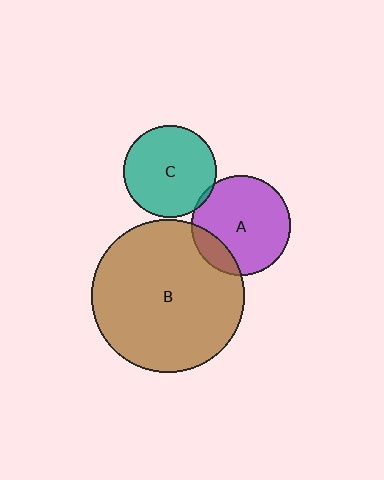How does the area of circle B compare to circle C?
Approximately 2.7 times.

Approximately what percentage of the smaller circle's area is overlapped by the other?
Approximately 15%.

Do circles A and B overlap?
Yes.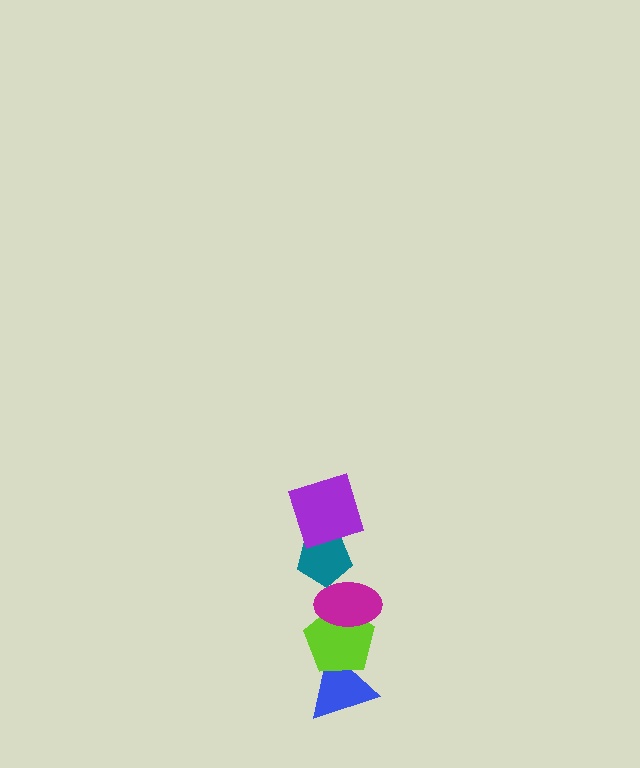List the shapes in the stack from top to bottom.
From top to bottom: the purple square, the teal pentagon, the magenta ellipse, the lime pentagon, the blue triangle.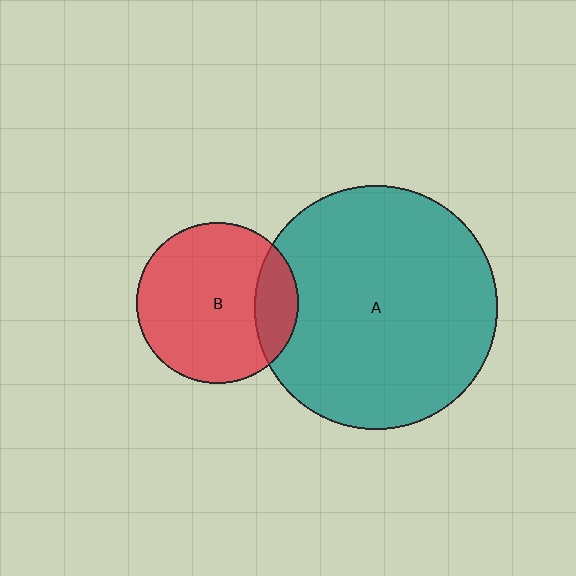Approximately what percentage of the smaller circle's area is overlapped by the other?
Approximately 20%.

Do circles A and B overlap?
Yes.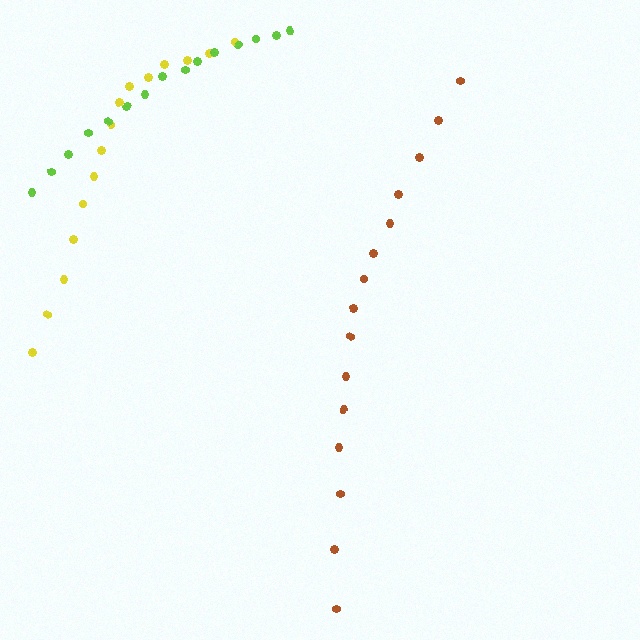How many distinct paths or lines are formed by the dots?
There are 3 distinct paths.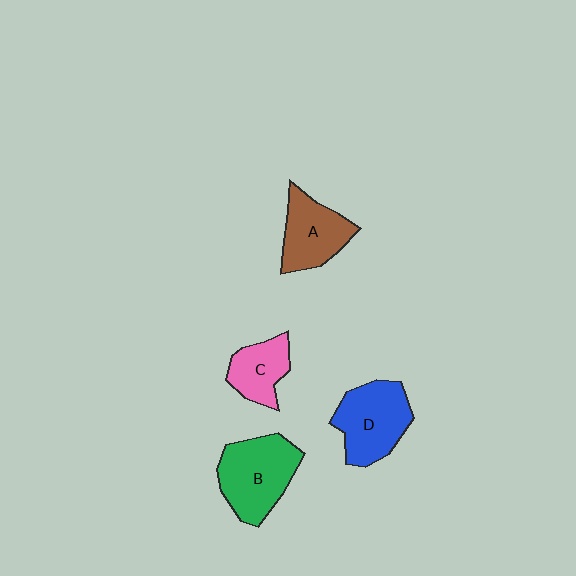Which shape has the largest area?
Shape B (green).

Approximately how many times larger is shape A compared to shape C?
Approximately 1.3 times.